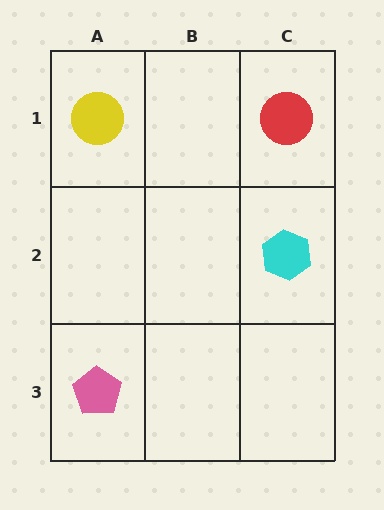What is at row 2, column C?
A cyan hexagon.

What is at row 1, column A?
A yellow circle.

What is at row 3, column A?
A pink pentagon.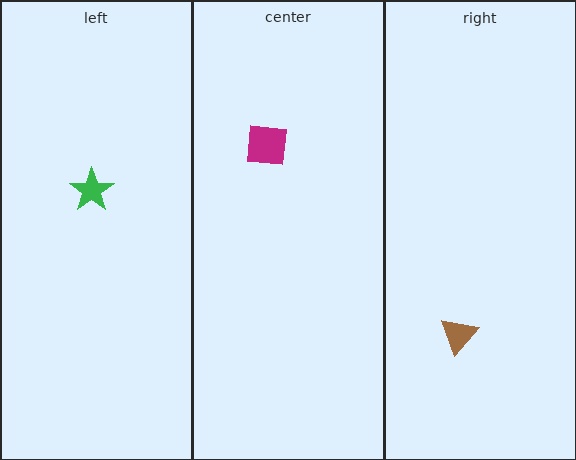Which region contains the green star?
The left region.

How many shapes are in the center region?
1.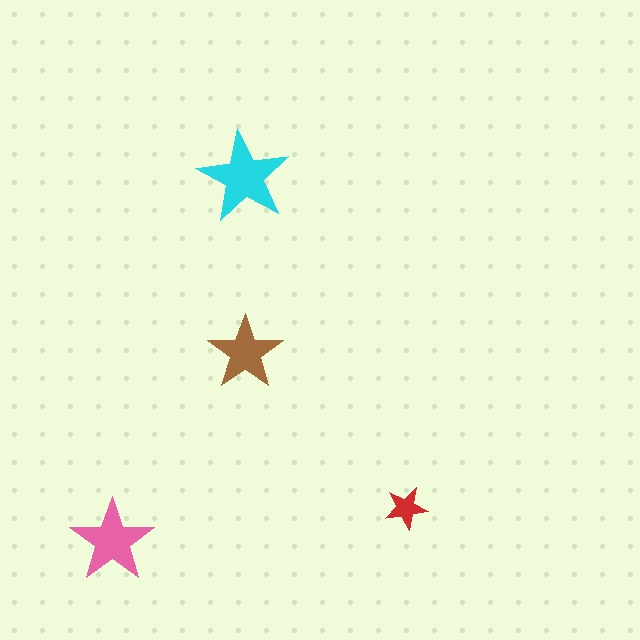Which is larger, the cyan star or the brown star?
The cyan one.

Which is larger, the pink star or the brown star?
The pink one.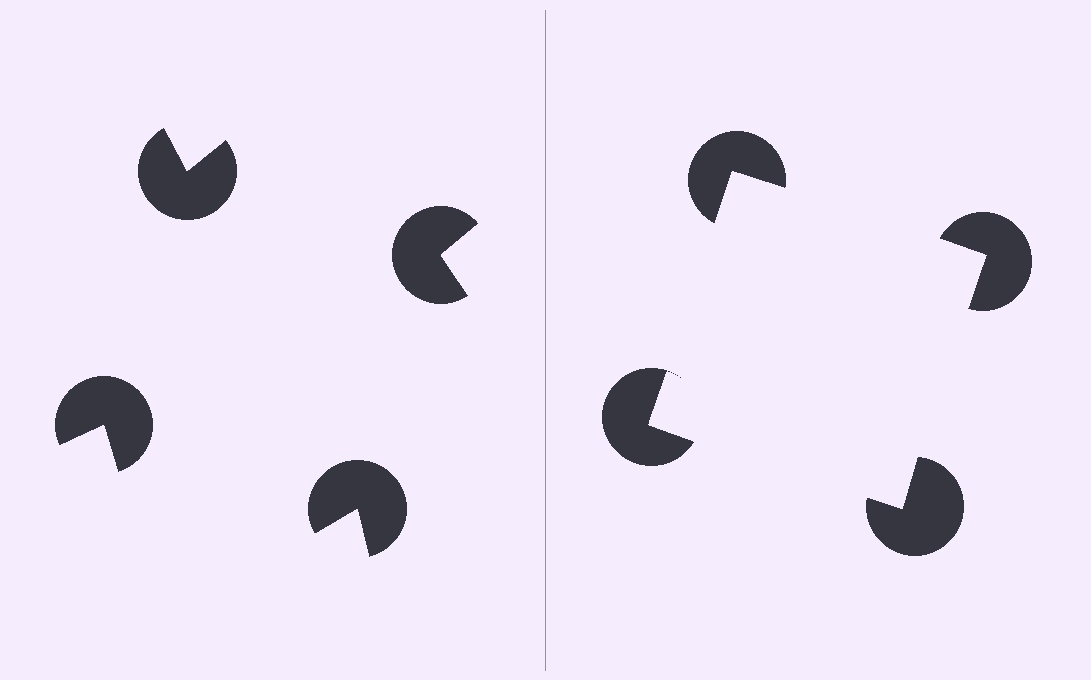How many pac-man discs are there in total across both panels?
8 — 4 on each side.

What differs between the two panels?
The pac-man discs are positioned identically on both sides; only the wedge orientations differ. On the right they align to a square; on the left they are misaligned.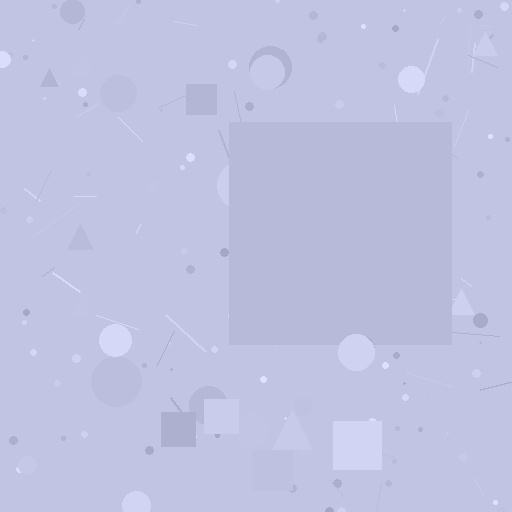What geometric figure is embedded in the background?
A square is embedded in the background.